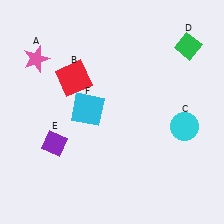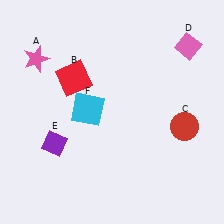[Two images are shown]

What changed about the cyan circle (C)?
In Image 1, C is cyan. In Image 2, it changed to red.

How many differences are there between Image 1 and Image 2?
There are 2 differences between the two images.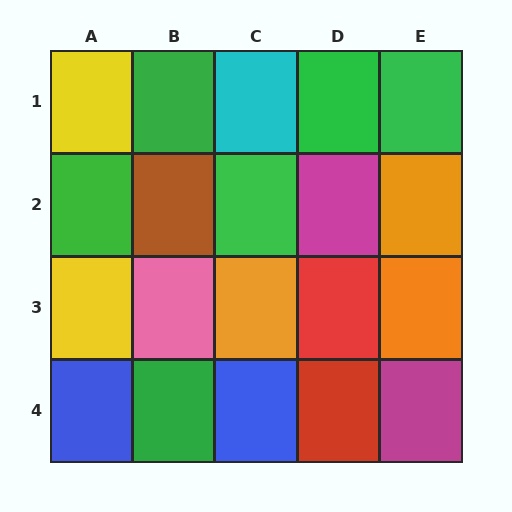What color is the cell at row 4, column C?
Blue.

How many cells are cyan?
1 cell is cyan.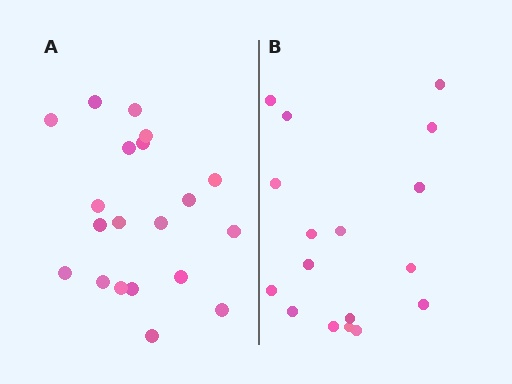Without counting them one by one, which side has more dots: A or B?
Region A (the left region) has more dots.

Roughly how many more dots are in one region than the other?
Region A has just a few more — roughly 2 or 3 more dots than region B.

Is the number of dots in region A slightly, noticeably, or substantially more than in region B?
Region A has only slightly more — the two regions are fairly close. The ratio is roughly 1.2 to 1.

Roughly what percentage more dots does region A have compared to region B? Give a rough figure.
About 20% more.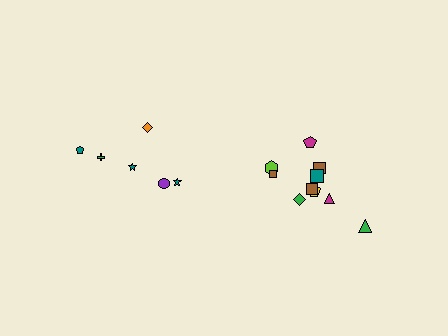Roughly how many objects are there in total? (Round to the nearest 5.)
Roughly 15 objects in total.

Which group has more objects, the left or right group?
The right group.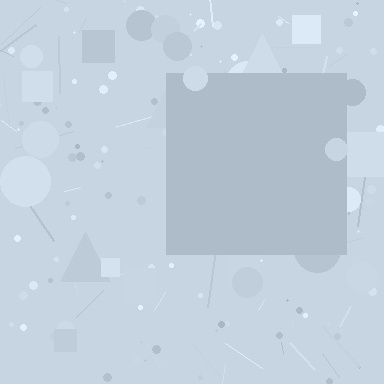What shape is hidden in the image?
A square is hidden in the image.